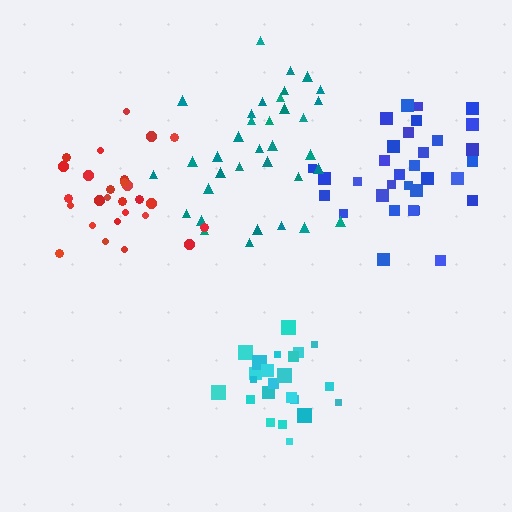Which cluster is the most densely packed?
Cyan.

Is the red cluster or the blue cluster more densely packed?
Red.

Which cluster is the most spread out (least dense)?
Teal.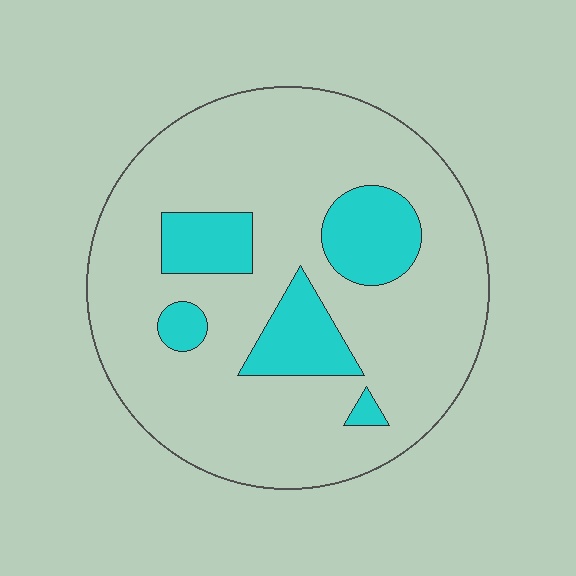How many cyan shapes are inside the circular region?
5.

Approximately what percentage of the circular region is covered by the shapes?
Approximately 20%.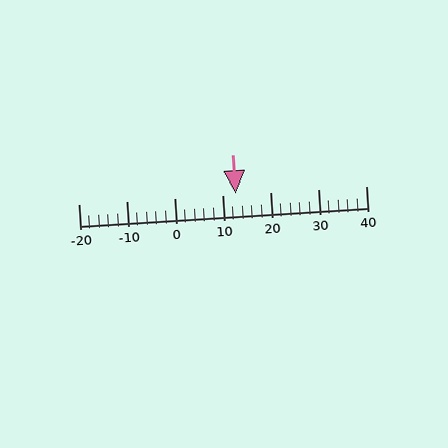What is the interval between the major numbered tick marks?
The major tick marks are spaced 10 units apart.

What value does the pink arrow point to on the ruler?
The pink arrow points to approximately 13.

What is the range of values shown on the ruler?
The ruler shows values from -20 to 40.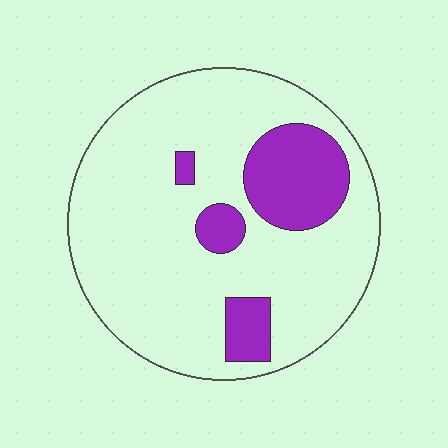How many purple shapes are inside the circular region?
4.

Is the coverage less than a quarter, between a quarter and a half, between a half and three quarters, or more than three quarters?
Less than a quarter.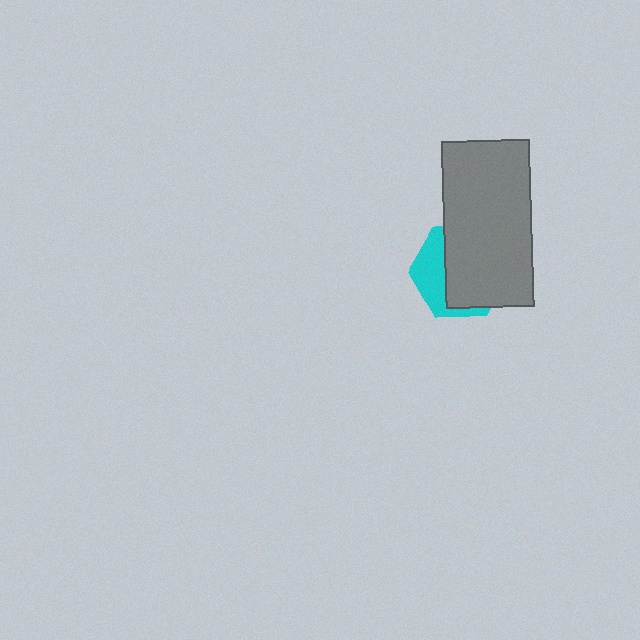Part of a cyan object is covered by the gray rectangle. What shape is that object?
It is a hexagon.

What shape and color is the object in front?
The object in front is a gray rectangle.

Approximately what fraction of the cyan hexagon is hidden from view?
Roughly 65% of the cyan hexagon is hidden behind the gray rectangle.